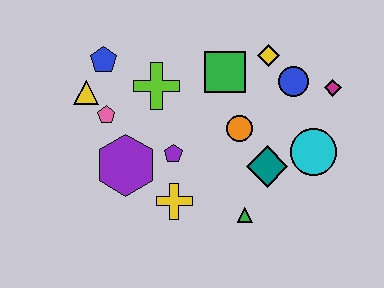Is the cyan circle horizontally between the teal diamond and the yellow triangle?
No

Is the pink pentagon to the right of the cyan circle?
No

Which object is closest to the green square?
The yellow diamond is closest to the green square.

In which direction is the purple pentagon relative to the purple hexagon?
The purple pentagon is to the right of the purple hexagon.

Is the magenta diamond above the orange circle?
Yes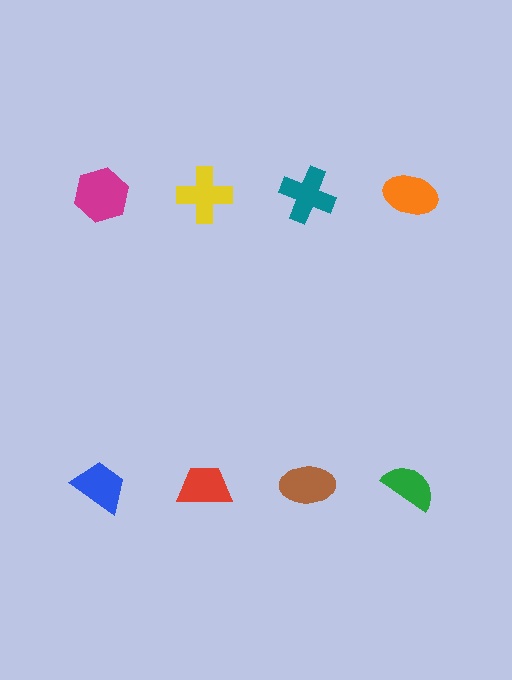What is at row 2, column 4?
A green semicircle.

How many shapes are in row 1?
4 shapes.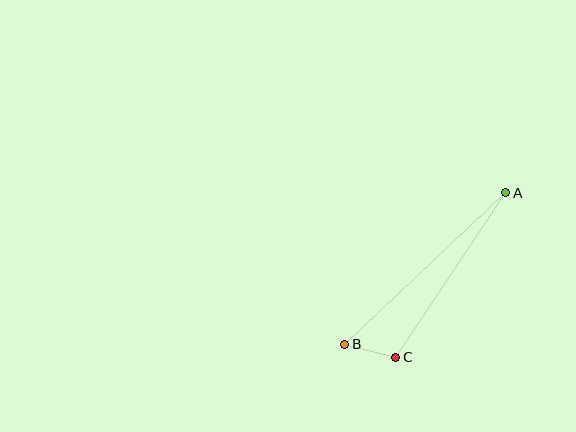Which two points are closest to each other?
Points B and C are closest to each other.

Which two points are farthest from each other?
Points A and B are farthest from each other.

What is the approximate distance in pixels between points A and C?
The distance between A and C is approximately 198 pixels.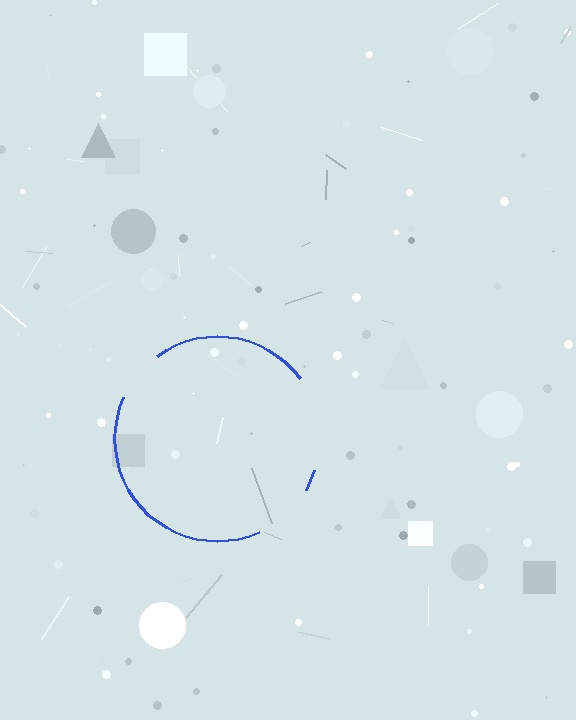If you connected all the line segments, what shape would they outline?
They would outline a circle.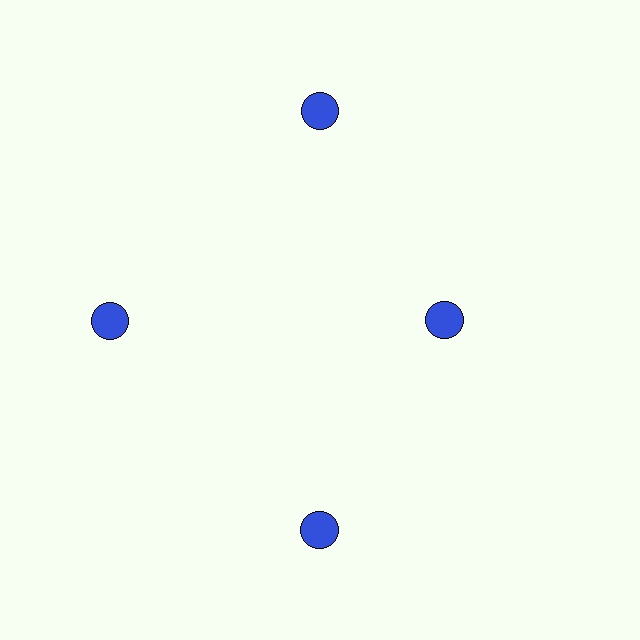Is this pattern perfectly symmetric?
No. The 4 blue circles are arranged in a ring, but one element near the 3 o'clock position is pulled inward toward the center, breaking the 4-fold rotational symmetry.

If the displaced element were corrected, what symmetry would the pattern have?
It would have 4-fold rotational symmetry — the pattern would map onto itself every 90 degrees.